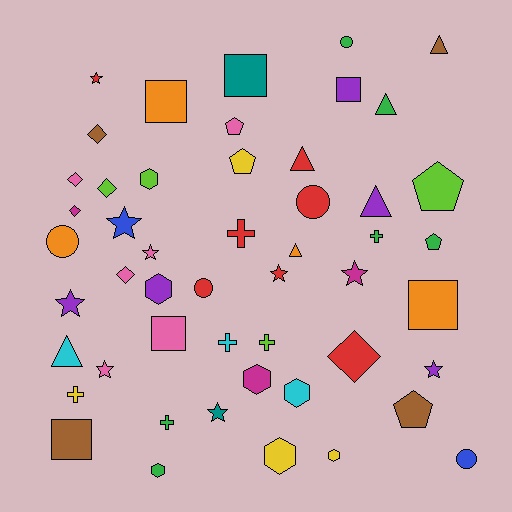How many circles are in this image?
There are 5 circles.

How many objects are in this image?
There are 50 objects.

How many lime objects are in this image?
There are 4 lime objects.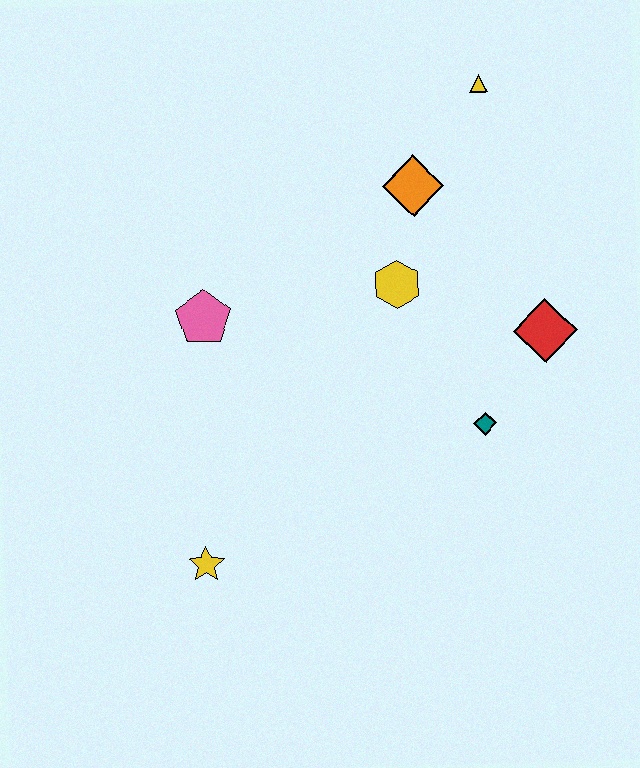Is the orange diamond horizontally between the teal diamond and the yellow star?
Yes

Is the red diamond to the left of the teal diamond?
No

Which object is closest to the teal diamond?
The red diamond is closest to the teal diamond.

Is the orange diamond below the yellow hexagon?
No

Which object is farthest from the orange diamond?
The yellow star is farthest from the orange diamond.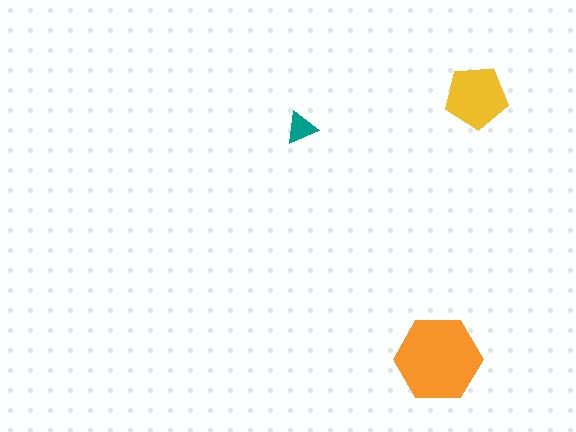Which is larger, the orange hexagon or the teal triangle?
The orange hexagon.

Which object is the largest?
The orange hexagon.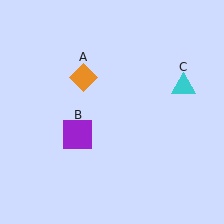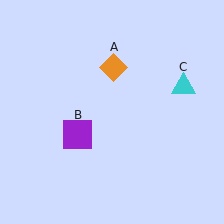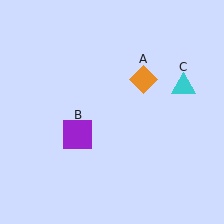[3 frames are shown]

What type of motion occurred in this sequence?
The orange diamond (object A) rotated clockwise around the center of the scene.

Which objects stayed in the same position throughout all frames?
Purple square (object B) and cyan triangle (object C) remained stationary.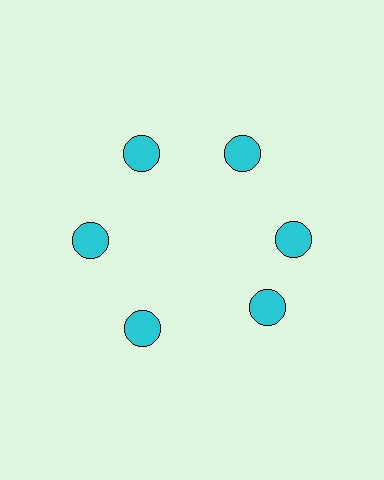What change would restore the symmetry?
The symmetry would be restored by rotating it back into even spacing with its neighbors so that all 6 circles sit at equal angles and equal distance from the center.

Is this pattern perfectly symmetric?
No. The 6 cyan circles are arranged in a ring, but one element near the 5 o'clock position is rotated out of alignment along the ring, breaking the 6-fold rotational symmetry.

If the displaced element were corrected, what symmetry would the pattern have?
It would have 6-fold rotational symmetry — the pattern would map onto itself every 60 degrees.